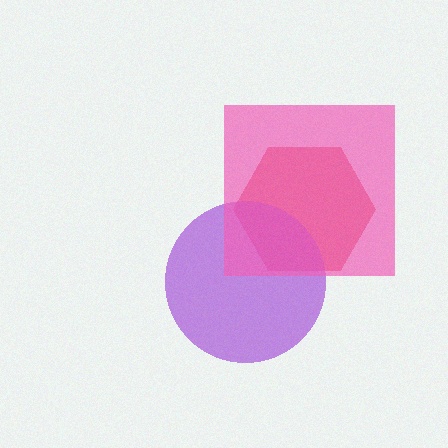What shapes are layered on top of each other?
The layered shapes are: a red hexagon, a purple circle, a pink square.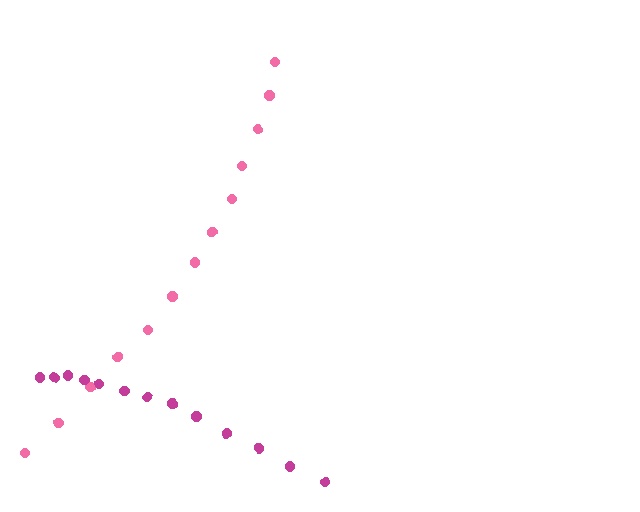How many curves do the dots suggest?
There are 2 distinct paths.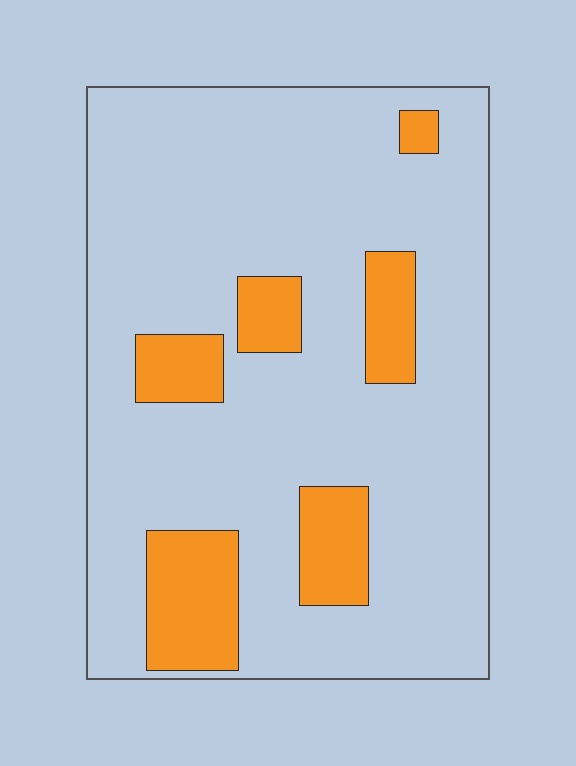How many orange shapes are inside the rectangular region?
6.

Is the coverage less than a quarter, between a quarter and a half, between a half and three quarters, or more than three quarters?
Less than a quarter.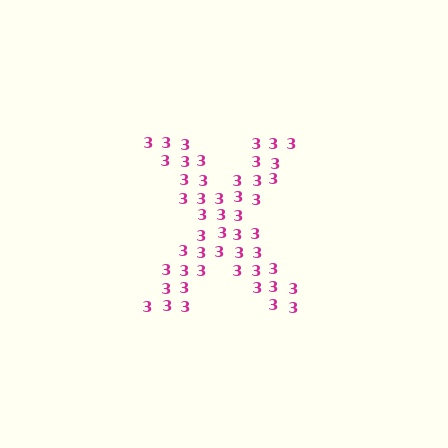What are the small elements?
The small elements are digit 3's.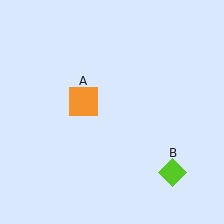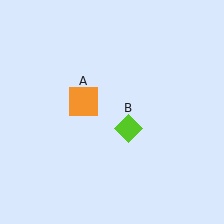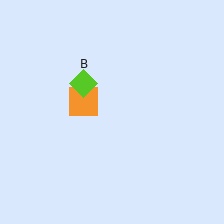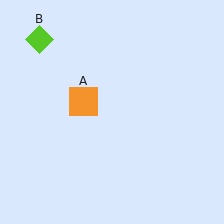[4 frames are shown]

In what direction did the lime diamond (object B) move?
The lime diamond (object B) moved up and to the left.